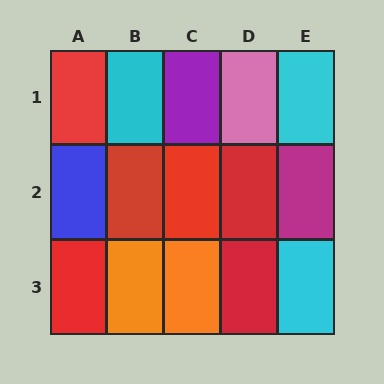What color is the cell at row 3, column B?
Orange.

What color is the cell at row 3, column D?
Red.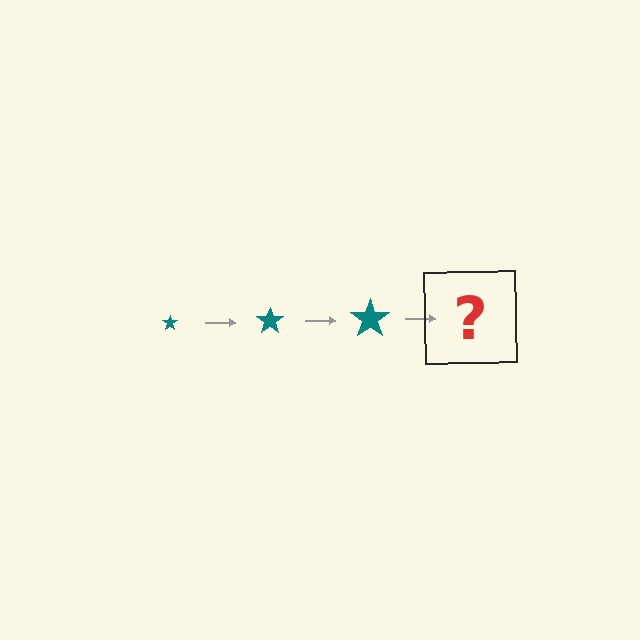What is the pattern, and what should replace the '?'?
The pattern is that the star gets progressively larger each step. The '?' should be a teal star, larger than the previous one.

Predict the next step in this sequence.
The next step is a teal star, larger than the previous one.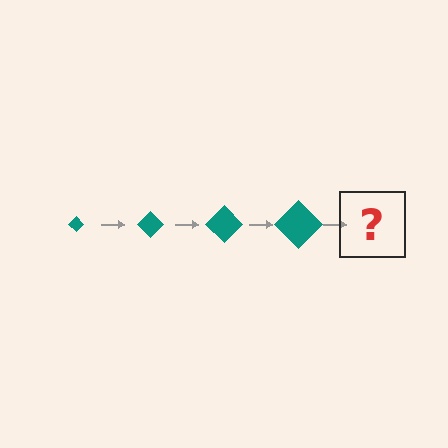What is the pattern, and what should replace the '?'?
The pattern is that the diamond gets progressively larger each step. The '?' should be a teal diamond, larger than the previous one.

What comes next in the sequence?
The next element should be a teal diamond, larger than the previous one.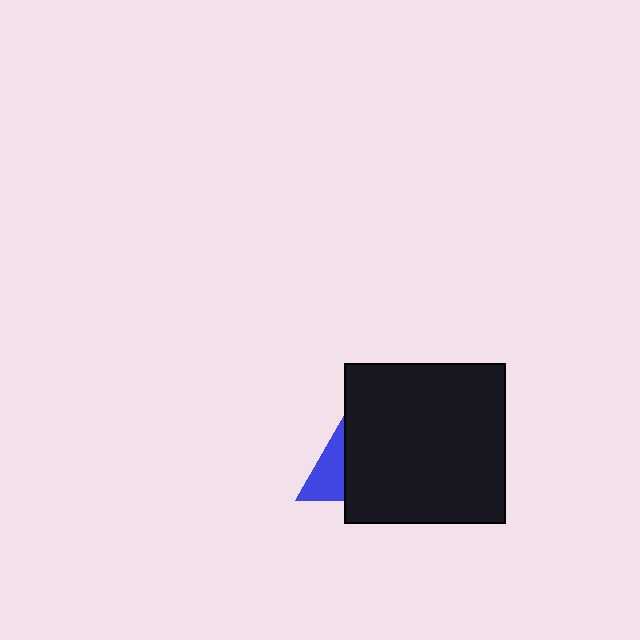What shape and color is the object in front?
The object in front is a black square.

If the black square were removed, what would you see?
You would see the complete blue triangle.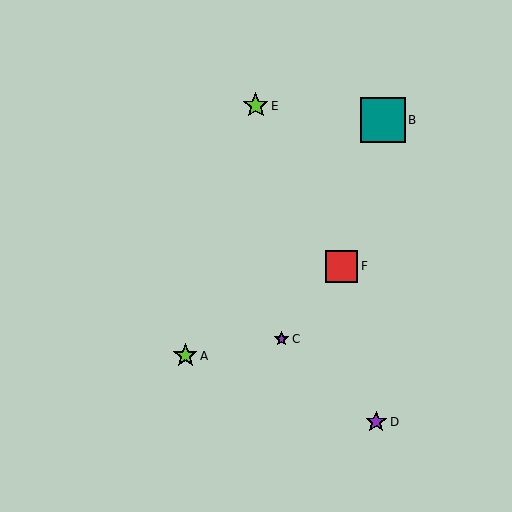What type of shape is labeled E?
Shape E is a lime star.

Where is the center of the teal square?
The center of the teal square is at (383, 120).